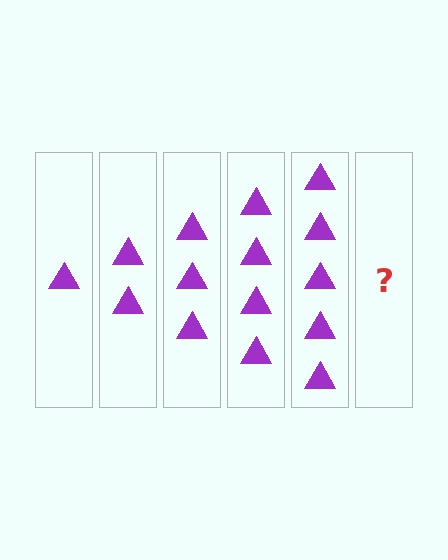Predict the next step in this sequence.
The next step is 6 triangles.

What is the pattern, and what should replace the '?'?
The pattern is that each step adds one more triangle. The '?' should be 6 triangles.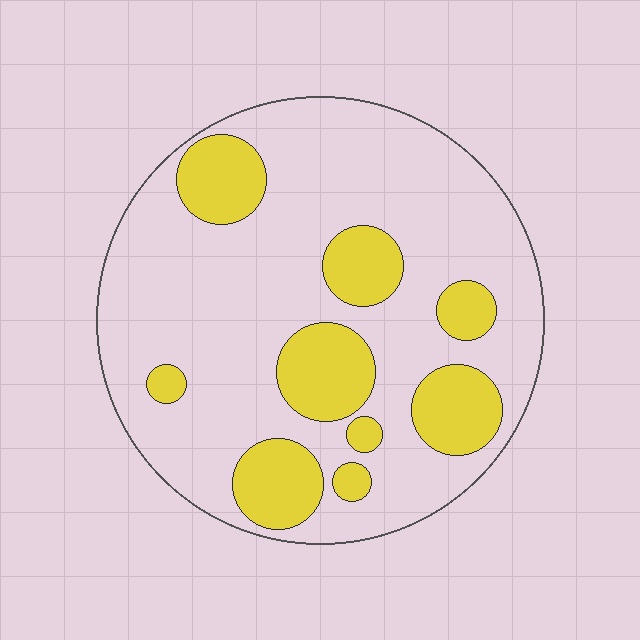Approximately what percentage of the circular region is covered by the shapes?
Approximately 25%.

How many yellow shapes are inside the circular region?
9.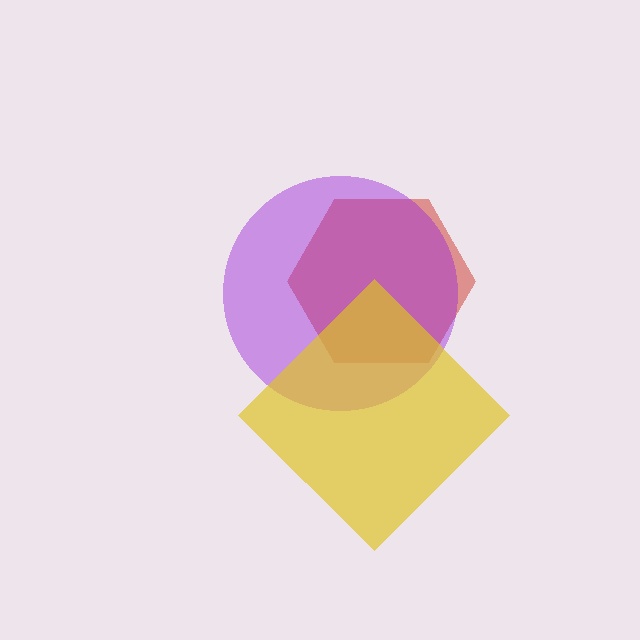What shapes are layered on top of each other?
The layered shapes are: a red hexagon, a purple circle, a yellow diamond.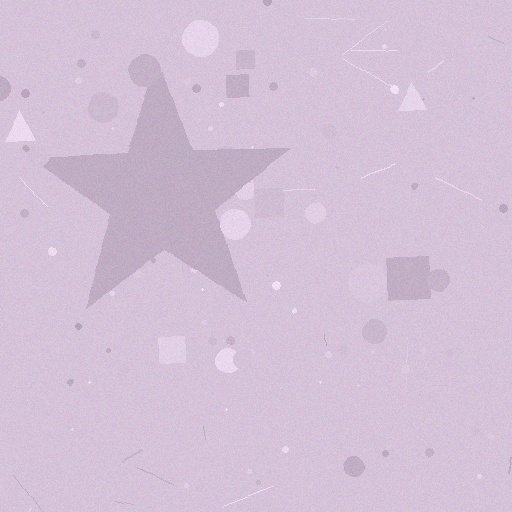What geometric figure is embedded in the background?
A star is embedded in the background.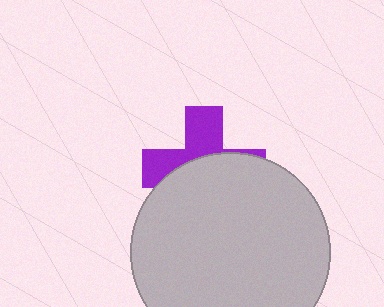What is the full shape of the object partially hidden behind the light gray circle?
The partially hidden object is a purple cross.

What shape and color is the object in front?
The object in front is a light gray circle.